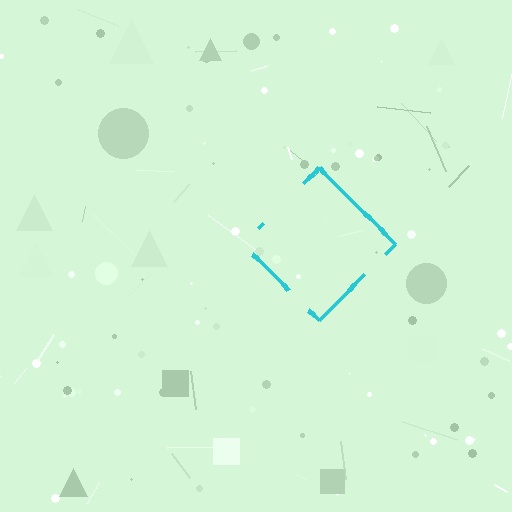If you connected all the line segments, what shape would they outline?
They would outline a diamond.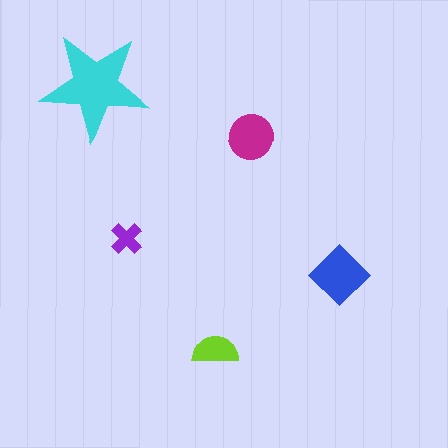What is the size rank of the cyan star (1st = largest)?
1st.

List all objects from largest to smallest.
The cyan star, the blue diamond, the magenta circle, the lime semicircle, the purple cross.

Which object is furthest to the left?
The cyan star is leftmost.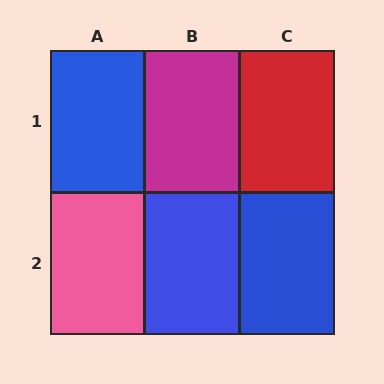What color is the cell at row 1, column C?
Red.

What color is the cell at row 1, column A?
Blue.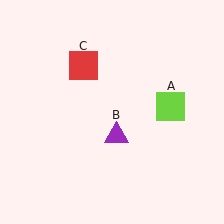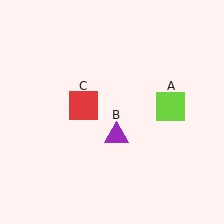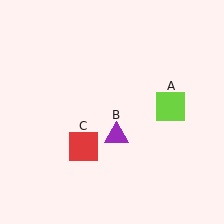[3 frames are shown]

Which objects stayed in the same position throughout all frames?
Lime square (object A) and purple triangle (object B) remained stationary.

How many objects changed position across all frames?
1 object changed position: red square (object C).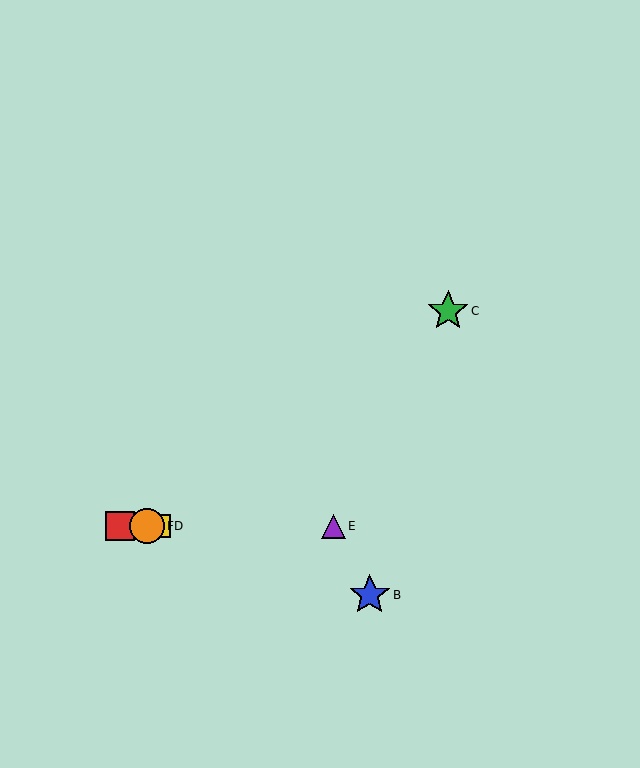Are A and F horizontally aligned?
Yes, both are at y≈526.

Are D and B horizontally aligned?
No, D is at y≈526 and B is at y≈595.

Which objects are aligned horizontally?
Objects A, D, E, F are aligned horizontally.